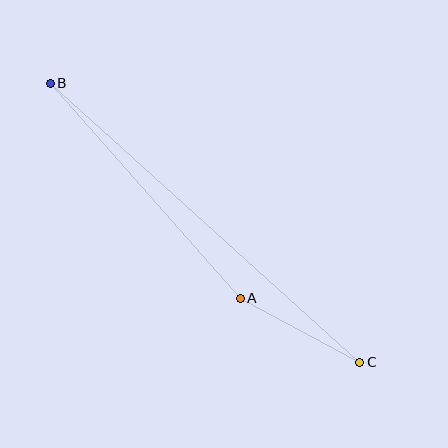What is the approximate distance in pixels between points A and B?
The distance between A and B is approximately 287 pixels.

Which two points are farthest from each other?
Points B and C are farthest from each other.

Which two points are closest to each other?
Points A and C are closest to each other.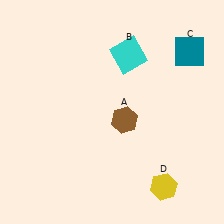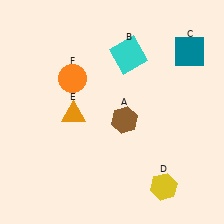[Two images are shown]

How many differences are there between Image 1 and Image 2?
There are 2 differences between the two images.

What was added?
An orange triangle (E), an orange circle (F) were added in Image 2.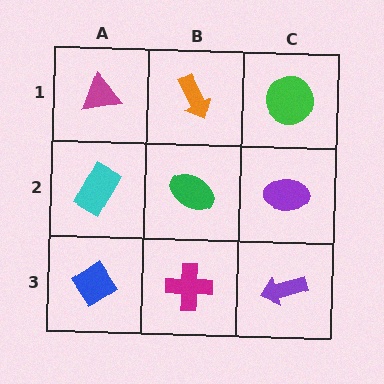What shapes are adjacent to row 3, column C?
A purple ellipse (row 2, column C), a magenta cross (row 3, column B).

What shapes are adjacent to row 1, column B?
A green ellipse (row 2, column B), a magenta triangle (row 1, column A), a green circle (row 1, column C).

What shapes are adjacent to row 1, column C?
A purple ellipse (row 2, column C), an orange arrow (row 1, column B).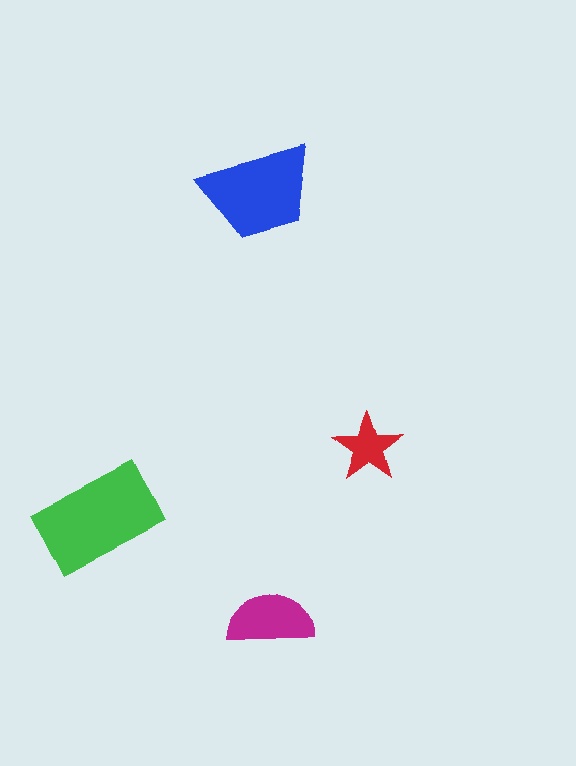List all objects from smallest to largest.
The red star, the magenta semicircle, the blue trapezoid, the green rectangle.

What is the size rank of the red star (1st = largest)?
4th.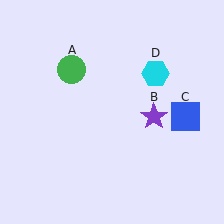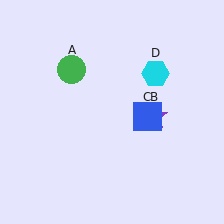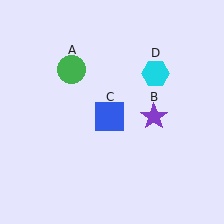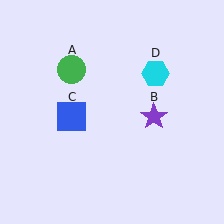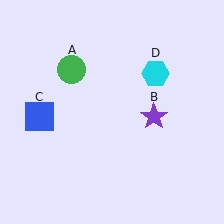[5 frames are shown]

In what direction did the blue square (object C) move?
The blue square (object C) moved left.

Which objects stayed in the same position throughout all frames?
Green circle (object A) and purple star (object B) and cyan hexagon (object D) remained stationary.